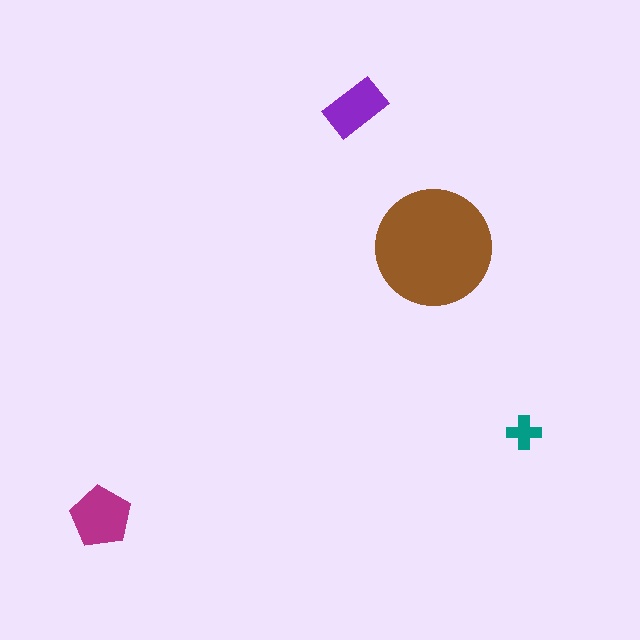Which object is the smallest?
The teal cross.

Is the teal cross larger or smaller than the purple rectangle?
Smaller.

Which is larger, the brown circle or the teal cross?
The brown circle.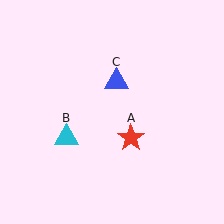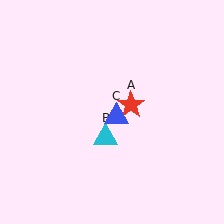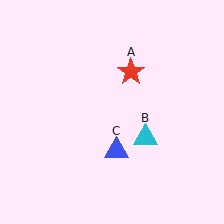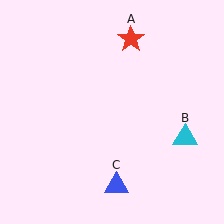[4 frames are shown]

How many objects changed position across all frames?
3 objects changed position: red star (object A), cyan triangle (object B), blue triangle (object C).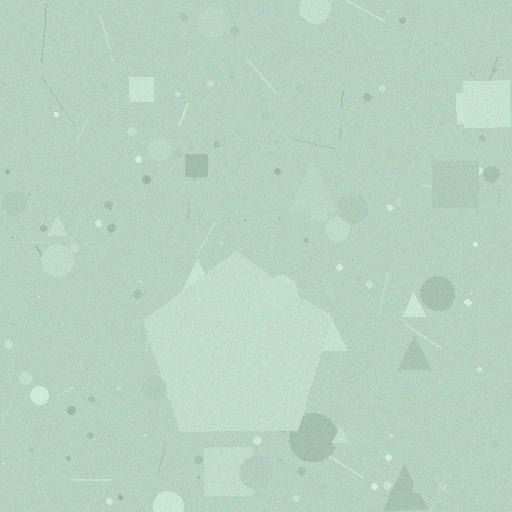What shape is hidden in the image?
A pentagon is hidden in the image.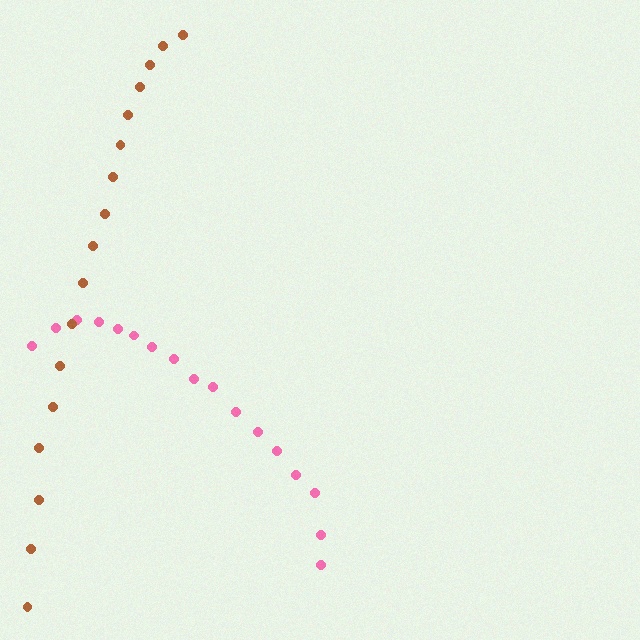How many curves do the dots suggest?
There are 2 distinct paths.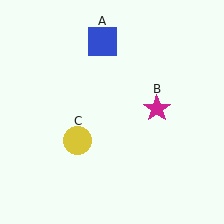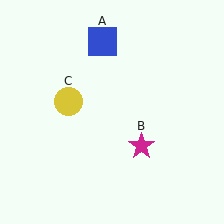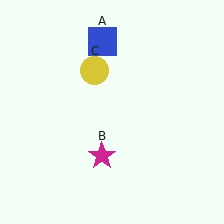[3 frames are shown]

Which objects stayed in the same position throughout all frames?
Blue square (object A) remained stationary.